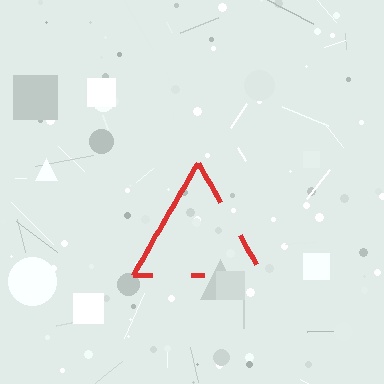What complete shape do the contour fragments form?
The contour fragments form a triangle.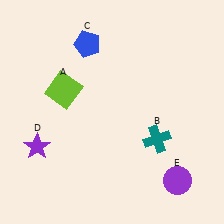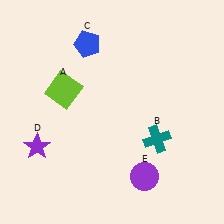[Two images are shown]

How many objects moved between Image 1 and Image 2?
1 object moved between the two images.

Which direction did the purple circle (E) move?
The purple circle (E) moved left.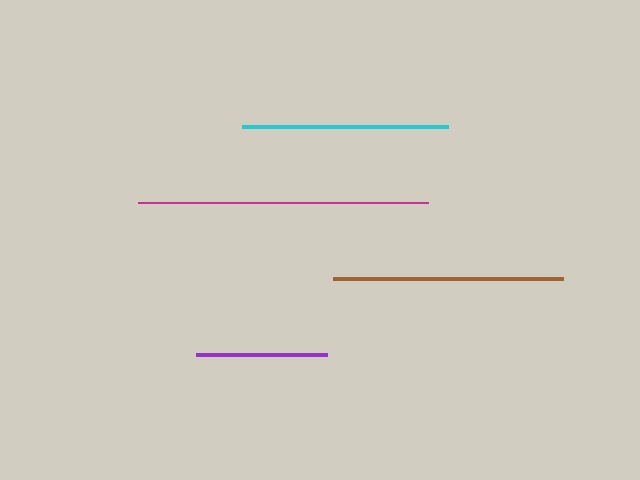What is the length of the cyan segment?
The cyan segment is approximately 206 pixels long.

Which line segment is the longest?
The magenta line is the longest at approximately 290 pixels.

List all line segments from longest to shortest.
From longest to shortest: magenta, brown, cyan, purple.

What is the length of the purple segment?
The purple segment is approximately 131 pixels long.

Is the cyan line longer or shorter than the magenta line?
The magenta line is longer than the cyan line.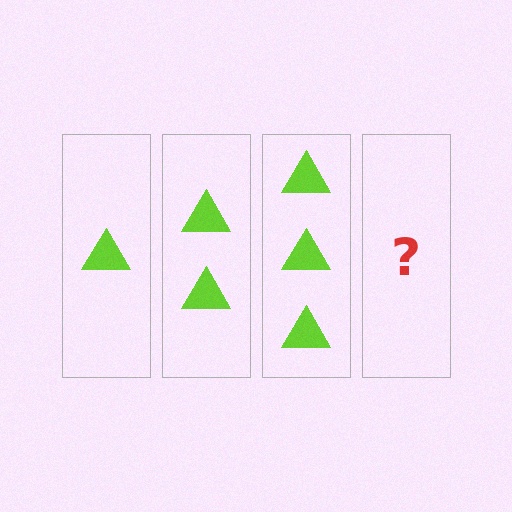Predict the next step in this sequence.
The next step is 4 triangles.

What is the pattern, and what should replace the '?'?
The pattern is that each step adds one more triangle. The '?' should be 4 triangles.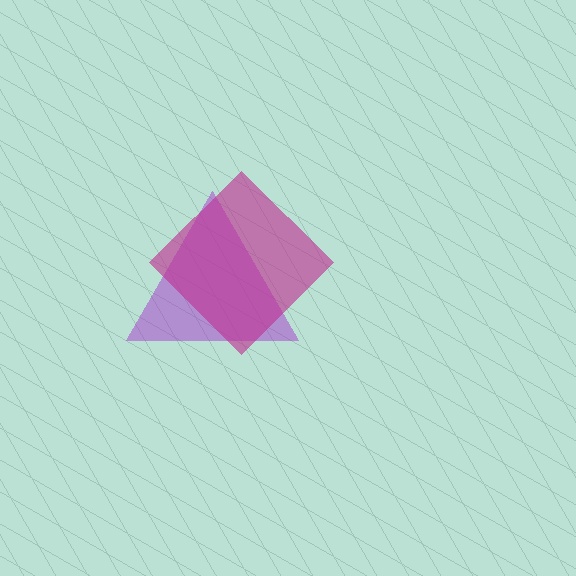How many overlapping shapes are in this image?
There are 2 overlapping shapes in the image.